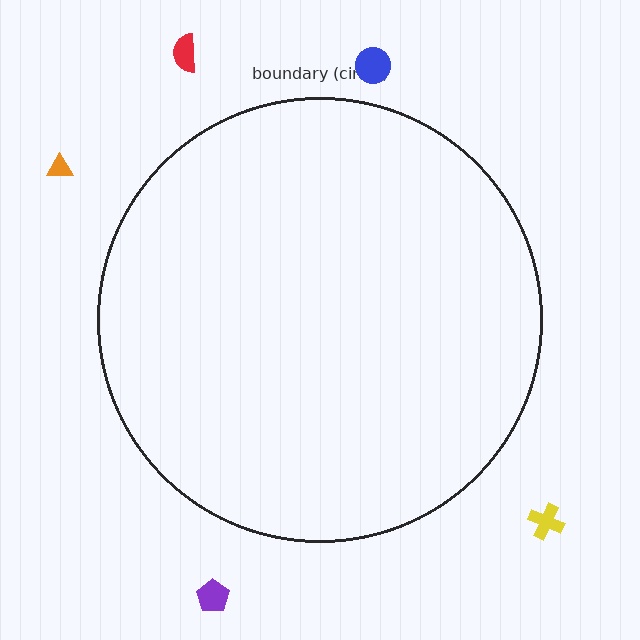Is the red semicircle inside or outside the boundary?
Outside.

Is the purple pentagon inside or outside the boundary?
Outside.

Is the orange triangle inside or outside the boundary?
Outside.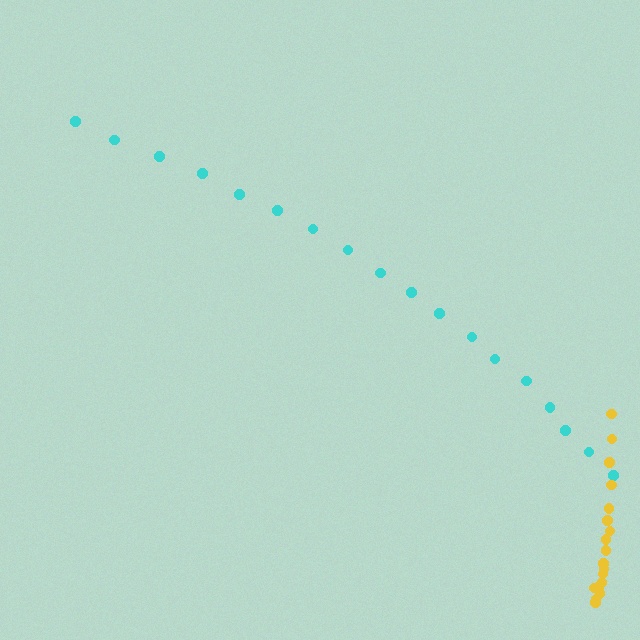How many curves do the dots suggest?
There are 2 distinct paths.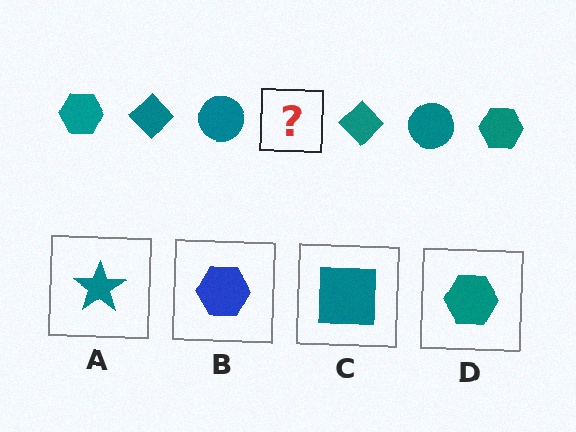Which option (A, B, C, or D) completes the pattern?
D.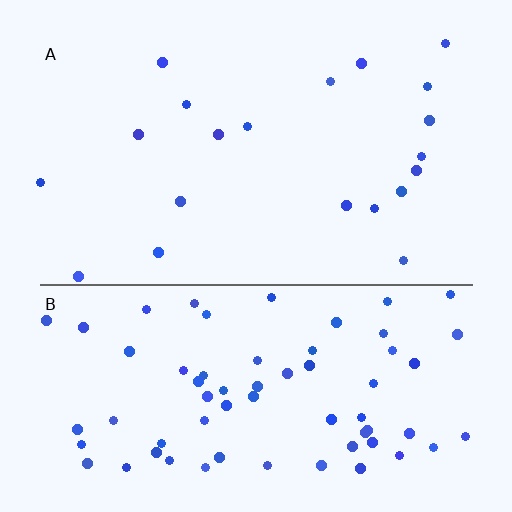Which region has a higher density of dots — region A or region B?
B (the bottom).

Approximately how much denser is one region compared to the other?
Approximately 3.4× — region B over region A.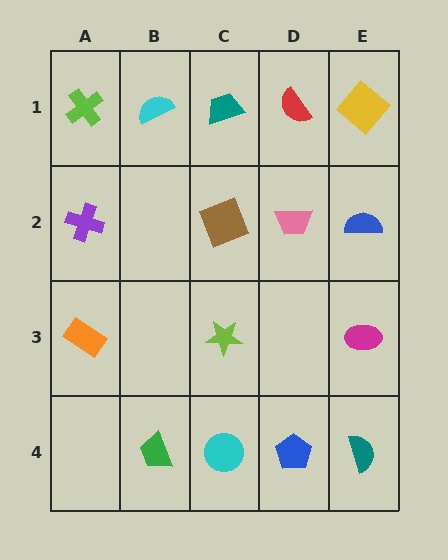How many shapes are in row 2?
4 shapes.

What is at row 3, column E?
A magenta ellipse.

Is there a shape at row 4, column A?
No, that cell is empty.